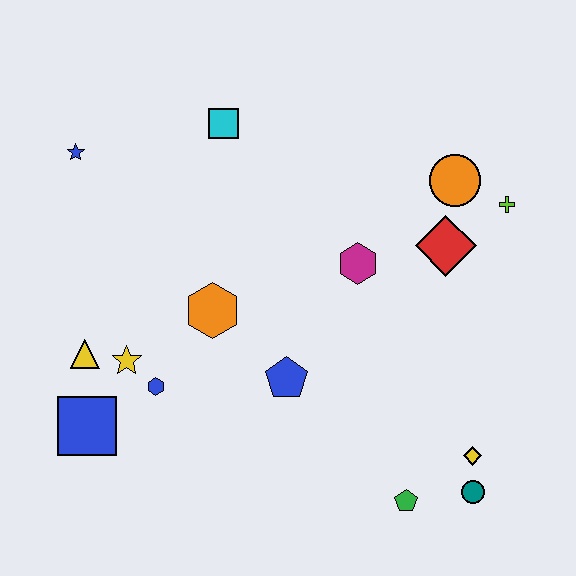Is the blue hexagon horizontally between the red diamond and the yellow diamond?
No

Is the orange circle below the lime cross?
No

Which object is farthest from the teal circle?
The blue star is farthest from the teal circle.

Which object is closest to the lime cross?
The orange circle is closest to the lime cross.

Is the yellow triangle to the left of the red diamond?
Yes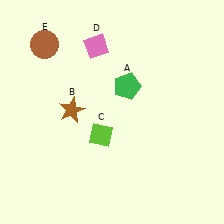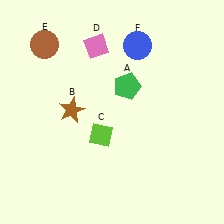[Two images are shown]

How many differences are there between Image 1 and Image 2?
There is 1 difference between the two images.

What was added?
A blue circle (F) was added in Image 2.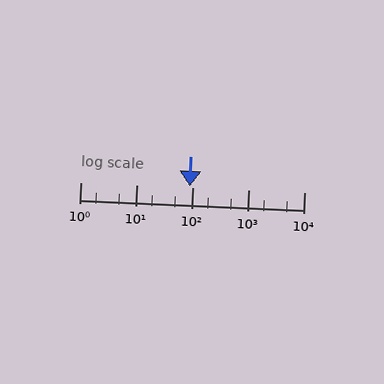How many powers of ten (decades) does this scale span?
The scale spans 4 decades, from 1 to 10000.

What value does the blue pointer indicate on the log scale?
The pointer indicates approximately 92.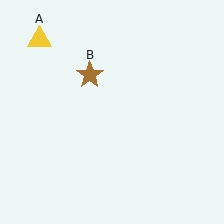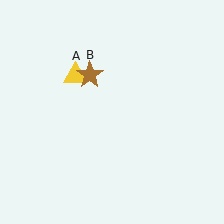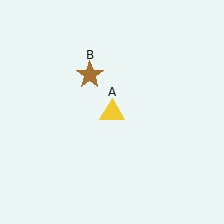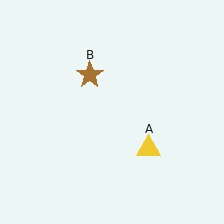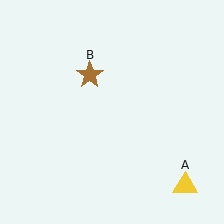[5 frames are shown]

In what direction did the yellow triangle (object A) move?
The yellow triangle (object A) moved down and to the right.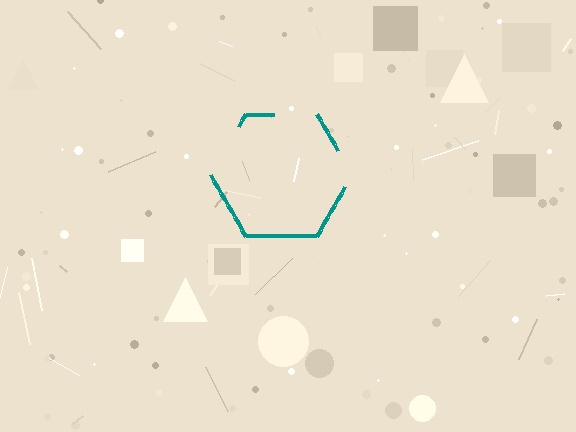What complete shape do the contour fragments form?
The contour fragments form a hexagon.